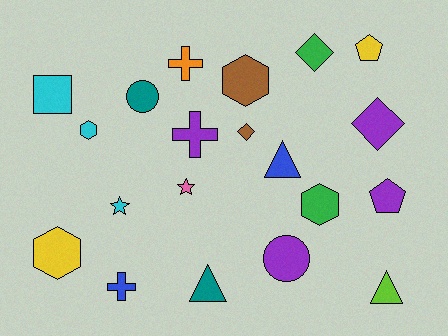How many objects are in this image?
There are 20 objects.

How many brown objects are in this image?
There are 2 brown objects.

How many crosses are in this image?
There are 3 crosses.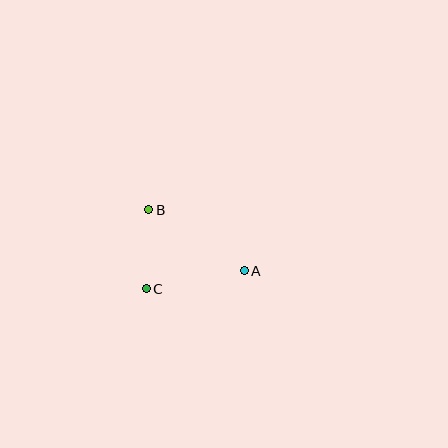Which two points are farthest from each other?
Points A and B are farthest from each other.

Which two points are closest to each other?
Points B and C are closest to each other.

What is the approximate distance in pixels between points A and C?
The distance between A and C is approximately 100 pixels.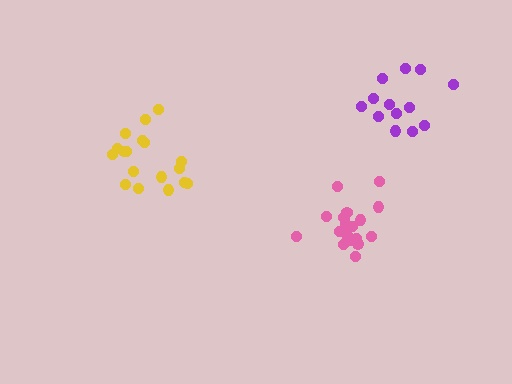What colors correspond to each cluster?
The clusters are colored: yellow, purple, pink.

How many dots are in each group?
Group 1: 18 dots, Group 2: 13 dots, Group 3: 19 dots (50 total).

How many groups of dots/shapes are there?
There are 3 groups.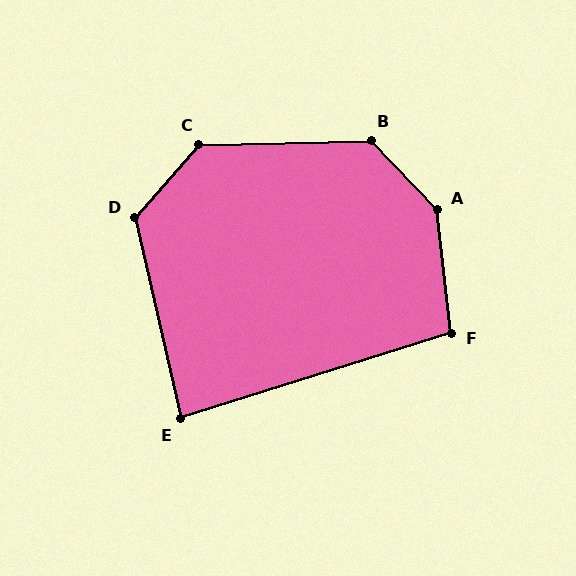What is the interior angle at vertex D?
Approximately 126 degrees (obtuse).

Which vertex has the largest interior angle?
A, at approximately 142 degrees.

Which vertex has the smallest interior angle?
E, at approximately 85 degrees.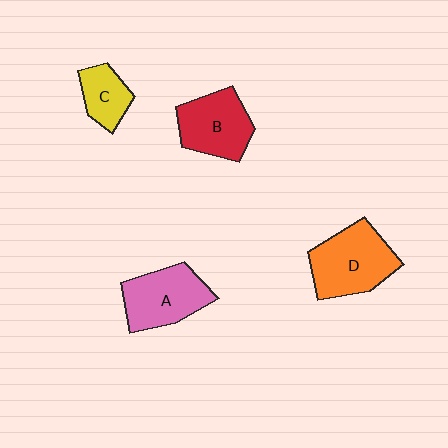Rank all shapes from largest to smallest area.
From largest to smallest: D (orange), A (pink), B (red), C (yellow).